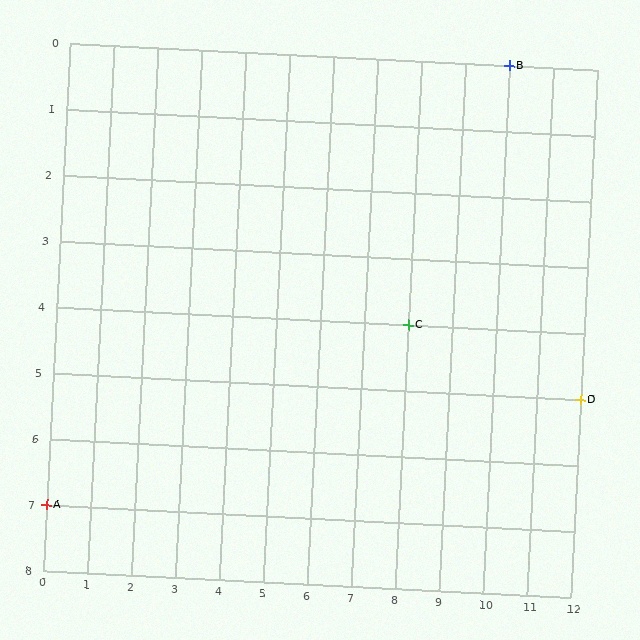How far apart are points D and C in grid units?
Points D and C are 4 columns and 1 row apart (about 4.1 grid units diagonally).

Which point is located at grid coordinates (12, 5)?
Point D is at (12, 5).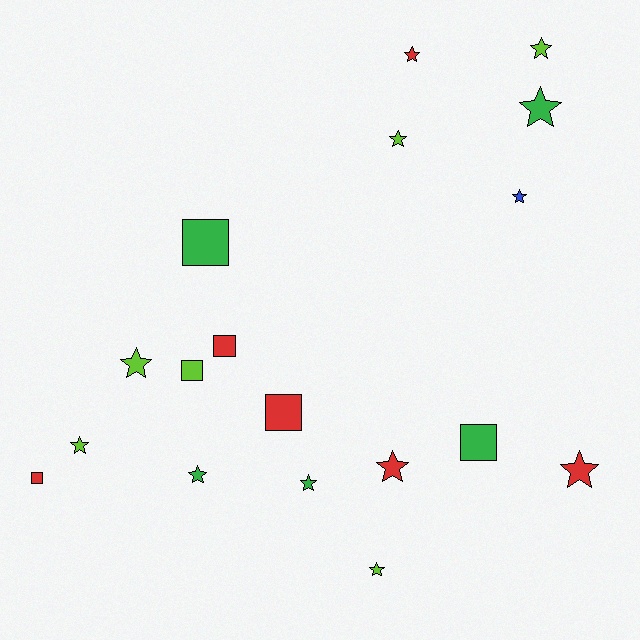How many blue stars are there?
There is 1 blue star.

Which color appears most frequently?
Red, with 6 objects.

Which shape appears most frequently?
Star, with 12 objects.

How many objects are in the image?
There are 18 objects.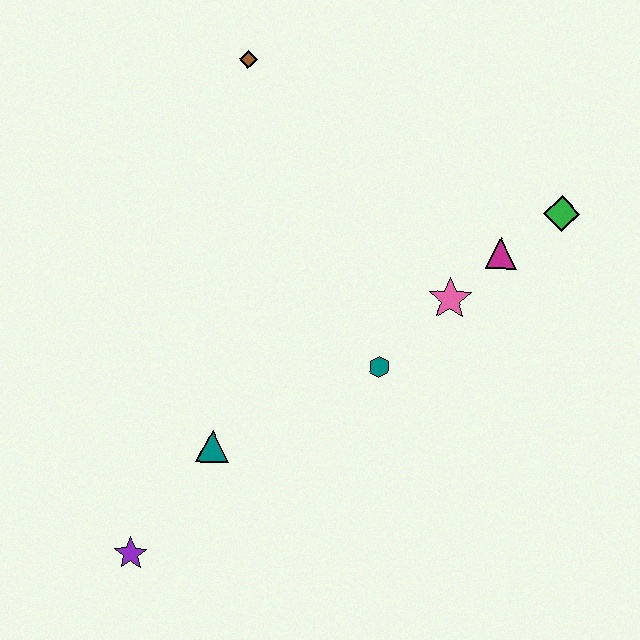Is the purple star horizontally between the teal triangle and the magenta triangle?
No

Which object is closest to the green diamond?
The magenta triangle is closest to the green diamond.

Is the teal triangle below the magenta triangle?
Yes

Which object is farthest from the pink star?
The purple star is farthest from the pink star.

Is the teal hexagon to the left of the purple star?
No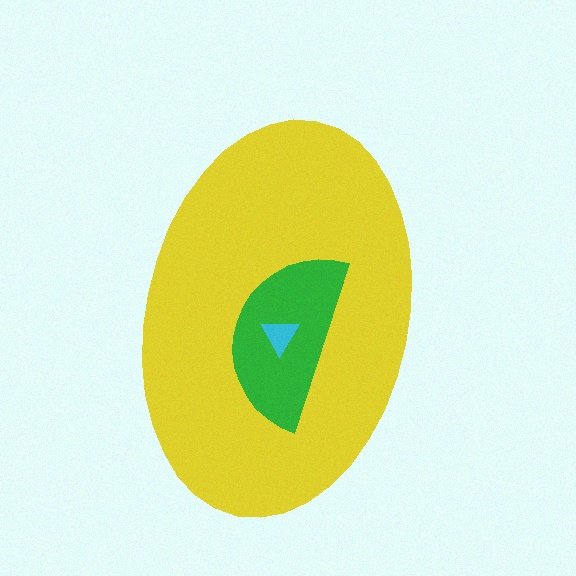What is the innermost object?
The cyan triangle.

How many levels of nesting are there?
3.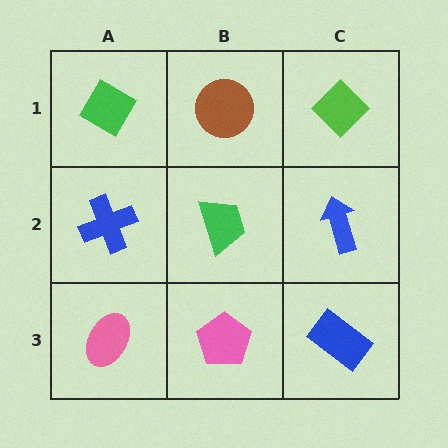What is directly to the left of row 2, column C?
A green trapezoid.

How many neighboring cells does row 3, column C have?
2.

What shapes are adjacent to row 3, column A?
A blue cross (row 2, column A), a pink pentagon (row 3, column B).